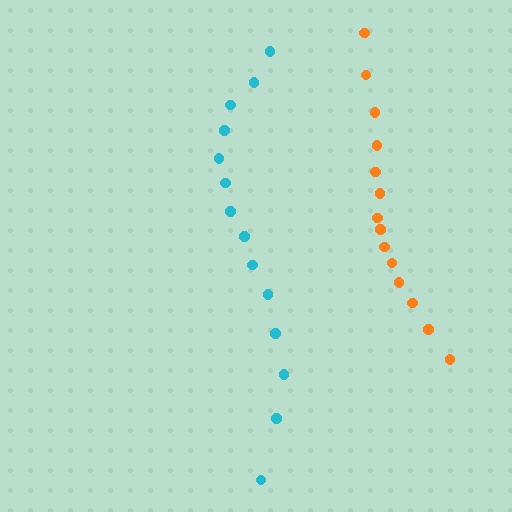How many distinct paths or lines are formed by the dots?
There are 2 distinct paths.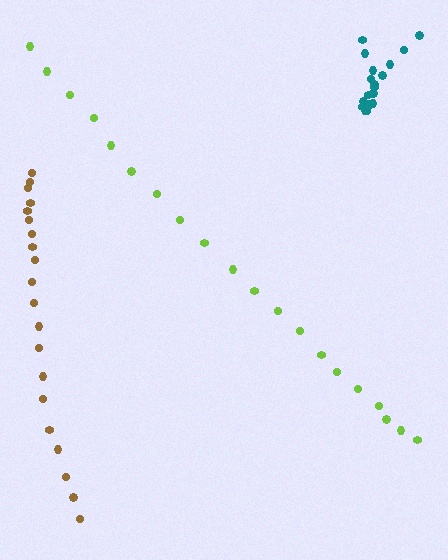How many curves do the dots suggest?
There are 3 distinct paths.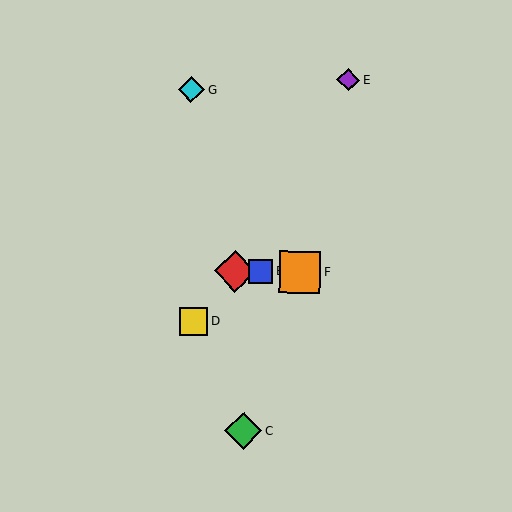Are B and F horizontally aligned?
Yes, both are at y≈271.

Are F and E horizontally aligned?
No, F is at y≈272 and E is at y≈80.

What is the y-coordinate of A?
Object A is at y≈271.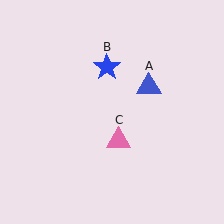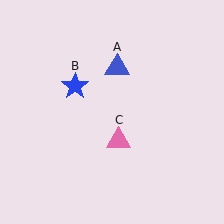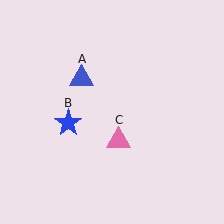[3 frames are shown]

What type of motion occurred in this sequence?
The blue triangle (object A), blue star (object B) rotated counterclockwise around the center of the scene.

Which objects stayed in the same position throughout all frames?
Pink triangle (object C) remained stationary.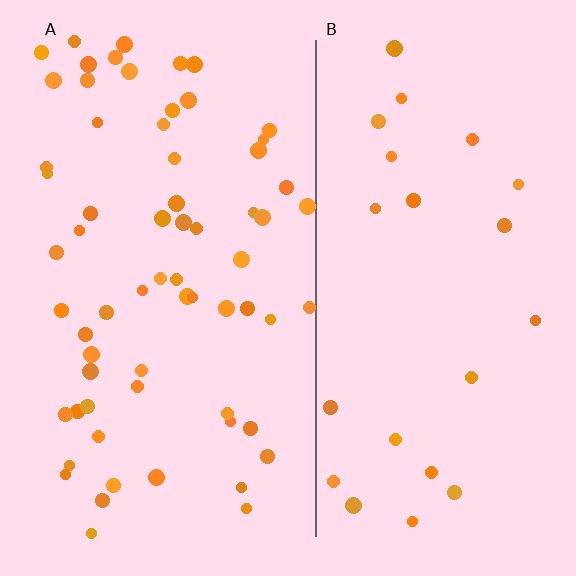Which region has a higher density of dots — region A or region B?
A (the left).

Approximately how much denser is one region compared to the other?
Approximately 2.8× — region A over region B.